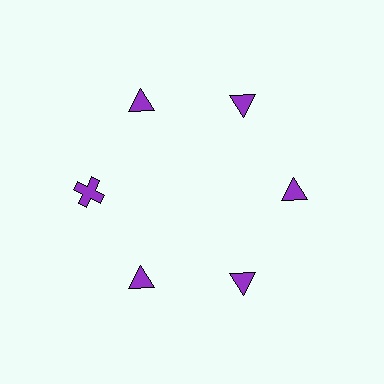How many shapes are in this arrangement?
There are 6 shapes arranged in a ring pattern.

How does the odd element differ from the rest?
It has a different shape: cross instead of triangle.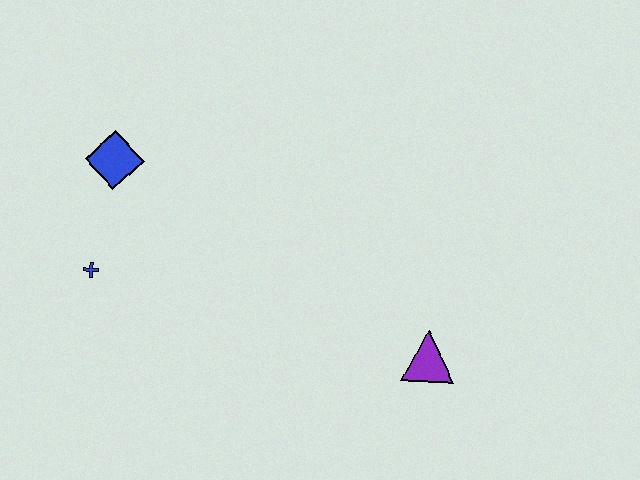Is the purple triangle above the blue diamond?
No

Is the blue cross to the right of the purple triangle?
No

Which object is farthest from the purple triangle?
The blue diamond is farthest from the purple triangle.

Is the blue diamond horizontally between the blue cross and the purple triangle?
Yes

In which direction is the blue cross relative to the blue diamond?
The blue cross is below the blue diamond.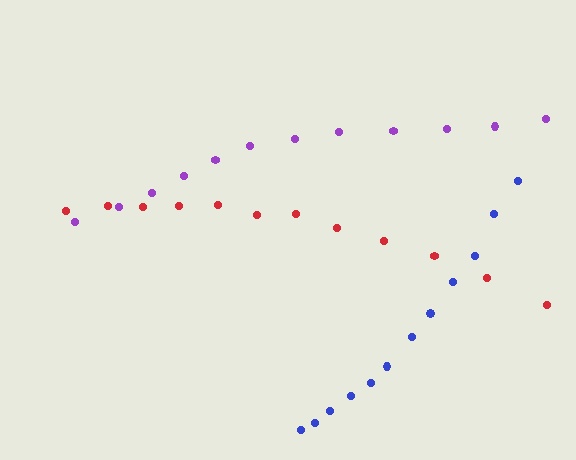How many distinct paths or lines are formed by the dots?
There are 3 distinct paths.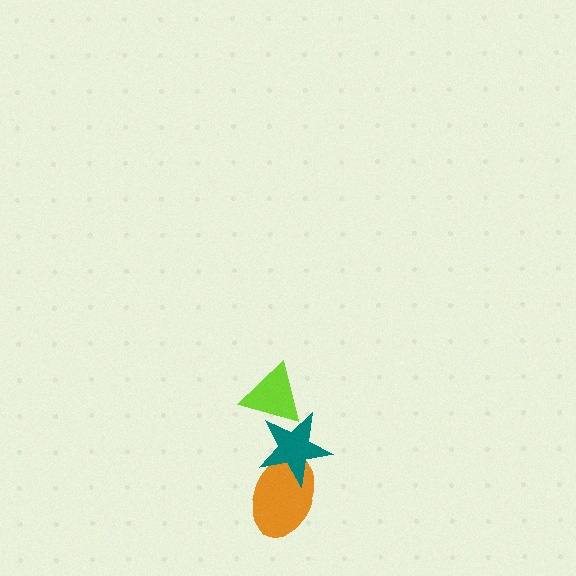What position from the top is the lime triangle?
The lime triangle is 1st from the top.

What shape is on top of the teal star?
The lime triangle is on top of the teal star.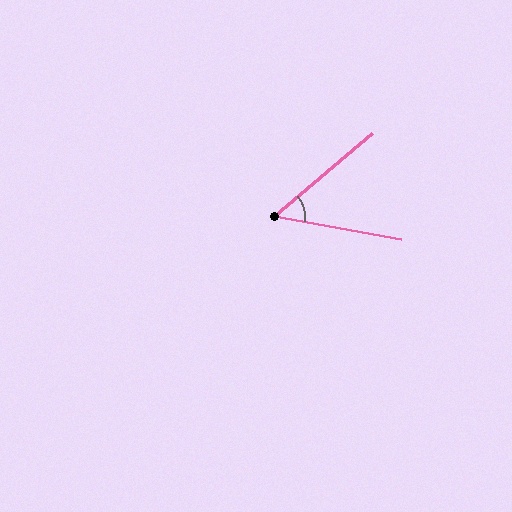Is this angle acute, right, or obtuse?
It is acute.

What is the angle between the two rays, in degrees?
Approximately 51 degrees.